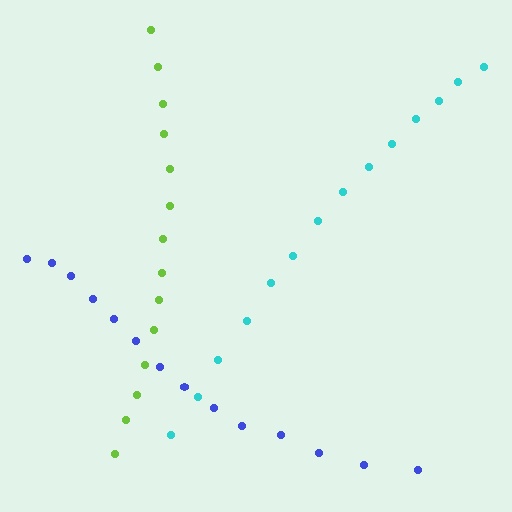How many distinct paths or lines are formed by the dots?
There are 3 distinct paths.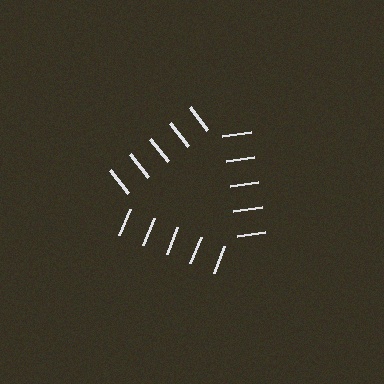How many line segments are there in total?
15 — 5 along each of the 3 edges.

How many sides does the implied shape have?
3 sides — the line-ends trace a triangle.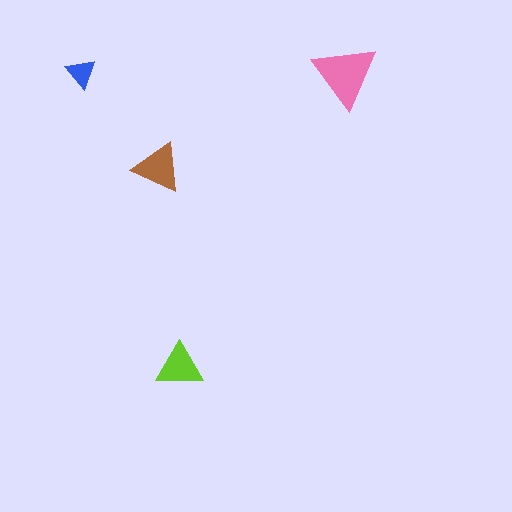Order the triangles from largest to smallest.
the pink one, the brown one, the lime one, the blue one.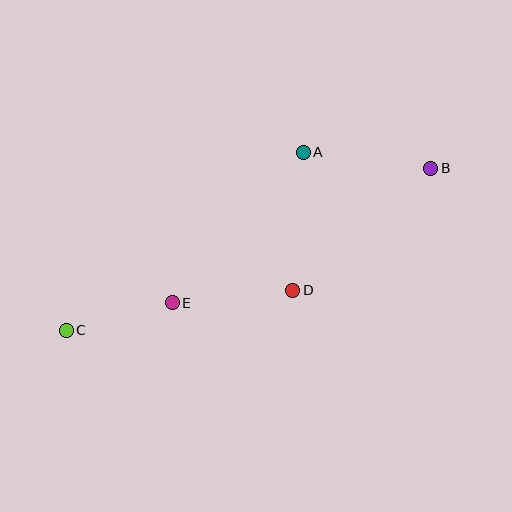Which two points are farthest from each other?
Points B and C are farthest from each other.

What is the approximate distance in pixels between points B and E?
The distance between B and E is approximately 292 pixels.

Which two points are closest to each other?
Points C and E are closest to each other.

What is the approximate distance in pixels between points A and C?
The distance between A and C is approximately 296 pixels.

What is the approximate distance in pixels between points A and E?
The distance between A and E is approximately 199 pixels.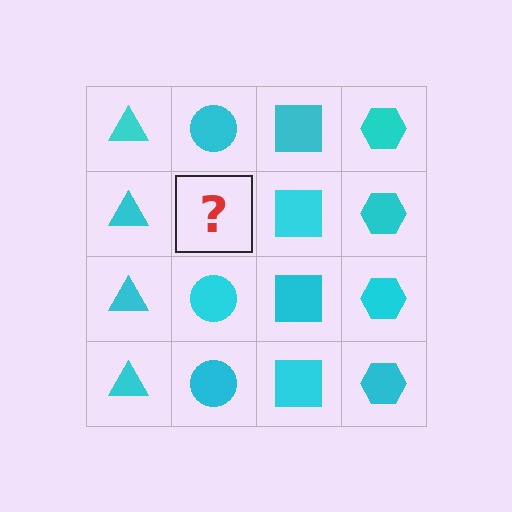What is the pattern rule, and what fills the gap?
The rule is that each column has a consistent shape. The gap should be filled with a cyan circle.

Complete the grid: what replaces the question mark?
The question mark should be replaced with a cyan circle.